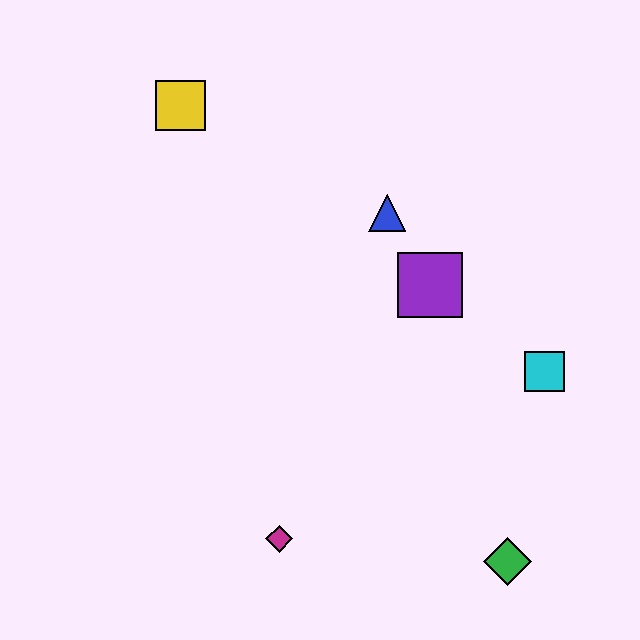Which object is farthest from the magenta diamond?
The yellow square is farthest from the magenta diamond.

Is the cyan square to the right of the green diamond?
Yes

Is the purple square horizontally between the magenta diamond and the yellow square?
No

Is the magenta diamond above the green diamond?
Yes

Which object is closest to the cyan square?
The purple square is closest to the cyan square.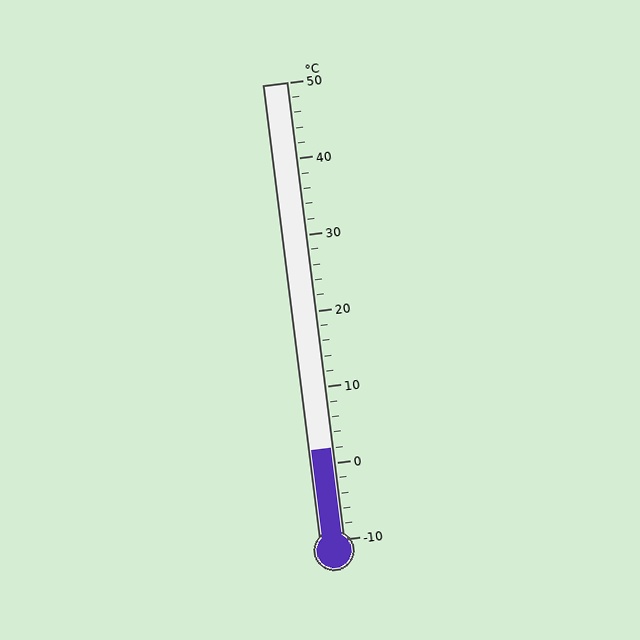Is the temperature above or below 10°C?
The temperature is below 10°C.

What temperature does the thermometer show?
The thermometer shows approximately 2°C.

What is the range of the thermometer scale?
The thermometer scale ranges from -10°C to 50°C.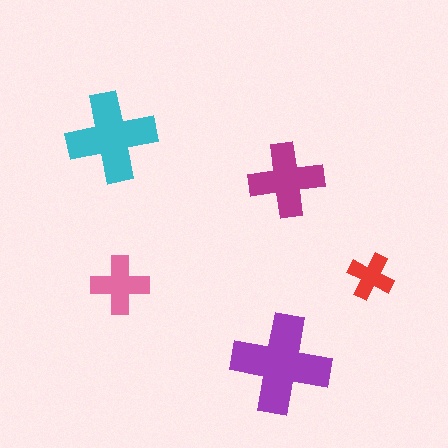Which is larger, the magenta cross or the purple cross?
The purple one.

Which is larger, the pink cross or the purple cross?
The purple one.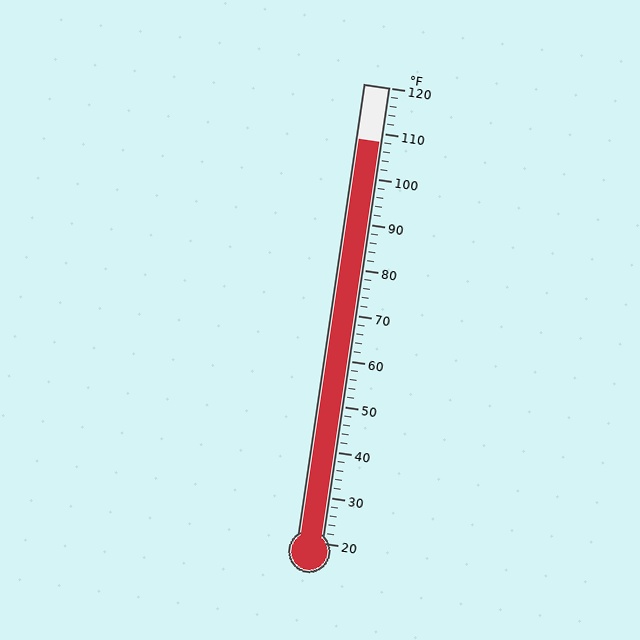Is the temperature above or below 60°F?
The temperature is above 60°F.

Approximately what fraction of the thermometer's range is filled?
The thermometer is filled to approximately 90% of its range.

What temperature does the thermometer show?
The thermometer shows approximately 108°F.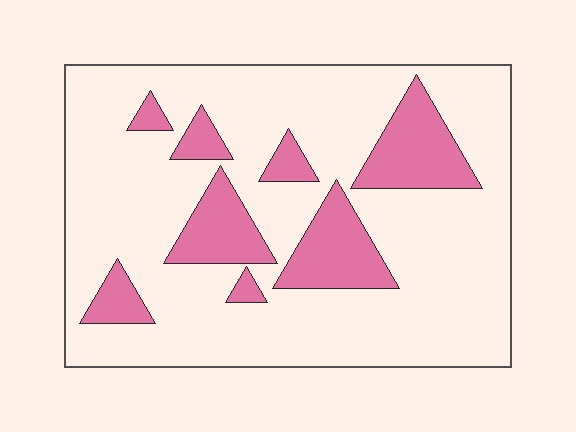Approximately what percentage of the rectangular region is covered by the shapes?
Approximately 20%.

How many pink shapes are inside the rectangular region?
8.